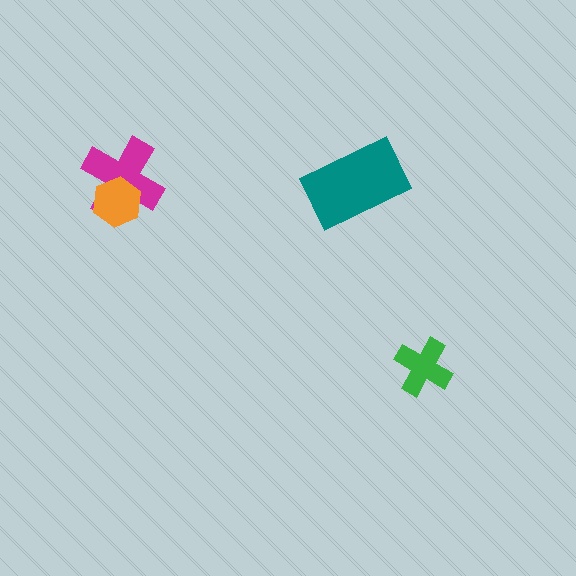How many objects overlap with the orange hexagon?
1 object overlaps with the orange hexagon.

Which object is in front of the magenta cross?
The orange hexagon is in front of the magenta cross.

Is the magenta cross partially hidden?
Yes, it is partially covered by another shape.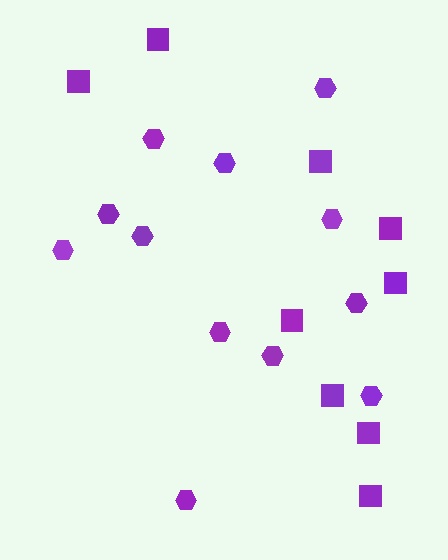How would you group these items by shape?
There are 2 groups: one group of squares (9) and one group of hexagons (12).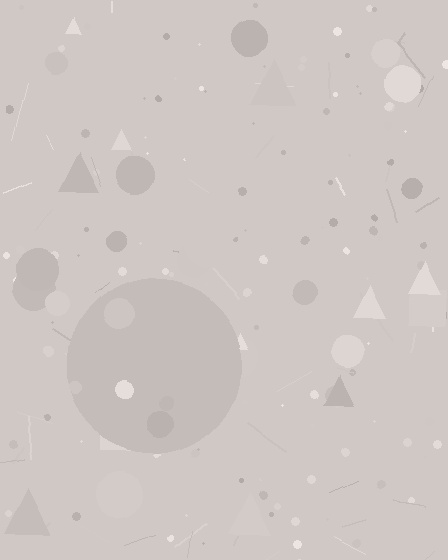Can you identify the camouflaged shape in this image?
The camouflaged shape is a circle.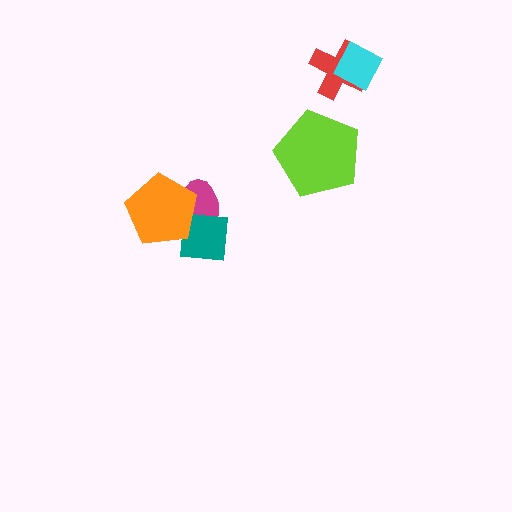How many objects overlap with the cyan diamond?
1 object overlaps with the cyan diamond.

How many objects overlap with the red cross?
1 object overlaps with the red cross.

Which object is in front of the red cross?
The cyan diamond is in front of the red cross.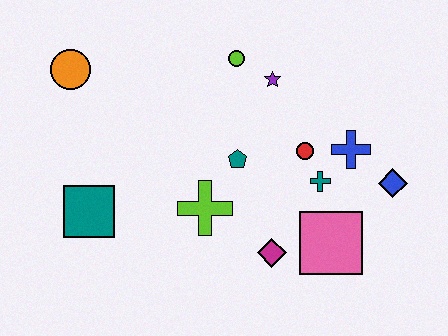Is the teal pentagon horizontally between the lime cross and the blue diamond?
Yes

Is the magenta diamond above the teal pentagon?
No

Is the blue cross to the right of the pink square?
Yes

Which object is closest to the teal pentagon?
The lime cross is closest to the teal pentagon.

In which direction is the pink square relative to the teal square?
The pink square is to the right of the teal square.